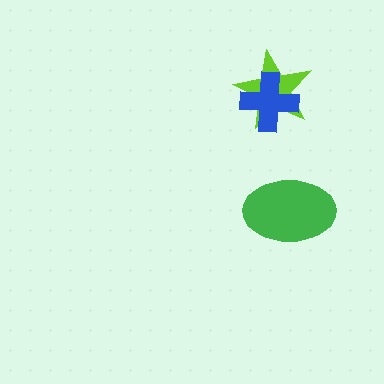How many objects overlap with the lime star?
1 object overlaps with the lime star.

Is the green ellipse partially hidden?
No, no other shape covers it.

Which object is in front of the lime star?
The blue cross is in front of the lime star.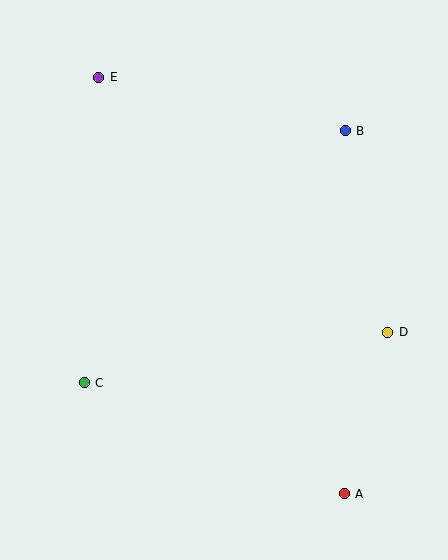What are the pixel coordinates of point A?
Point A is at (344, 494).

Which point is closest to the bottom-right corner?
Point A is closest to the bottom-right corner.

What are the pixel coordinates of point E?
Point E is at (99, 77).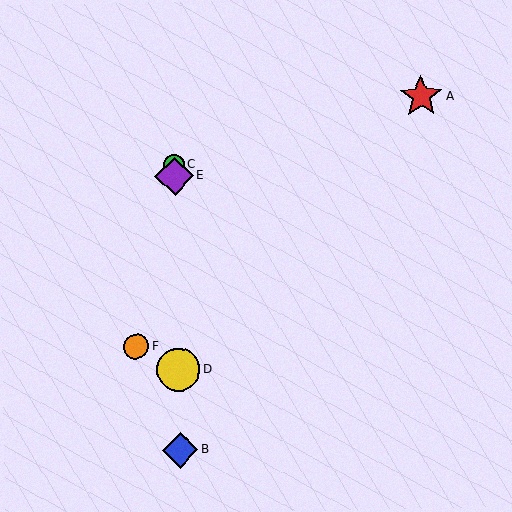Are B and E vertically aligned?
Yes, both are at x≈180.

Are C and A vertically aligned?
No, C is at x≈174 and A is at x≈421.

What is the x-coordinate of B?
Object B is at x≈180.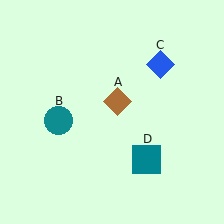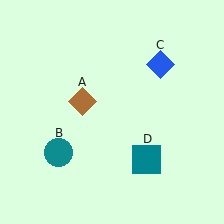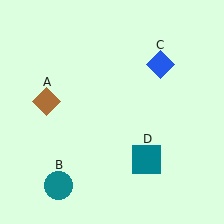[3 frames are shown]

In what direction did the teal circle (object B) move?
The teal circle (object B) moved down.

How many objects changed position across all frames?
2 objects changed position: brown diamond (object A), teal circle (object B).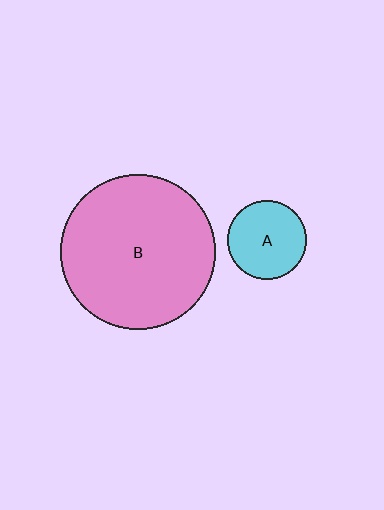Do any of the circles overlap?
No, none of the circles overlap.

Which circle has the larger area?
Circle B (pink).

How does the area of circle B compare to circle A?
Approximately 3.9 times.